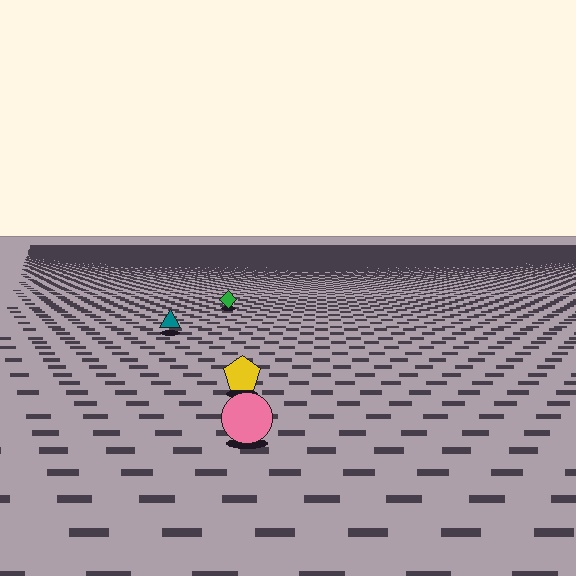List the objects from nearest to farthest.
From nearest to farthest: the pink circle, the yellow pentagon, the teal triangle, the green diamond.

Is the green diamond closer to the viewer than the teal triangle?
No. The teal triangle is closer — you can tell from the texture gradient: the ground texture is coarser near it.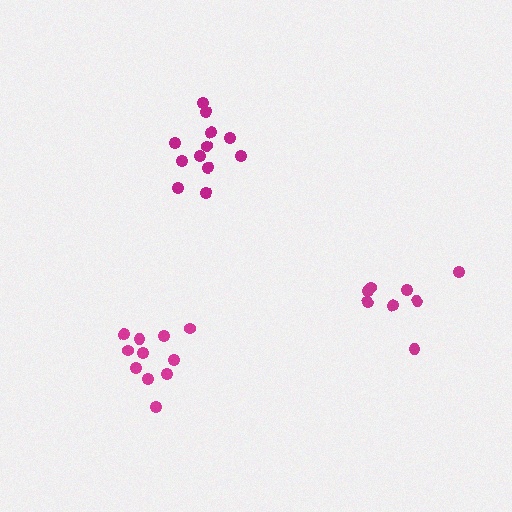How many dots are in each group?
Group 1: 12 dots, Group 2: 11 dots, Group 3: 8 dots (31 total).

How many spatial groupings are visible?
There are 3 spatial groupings.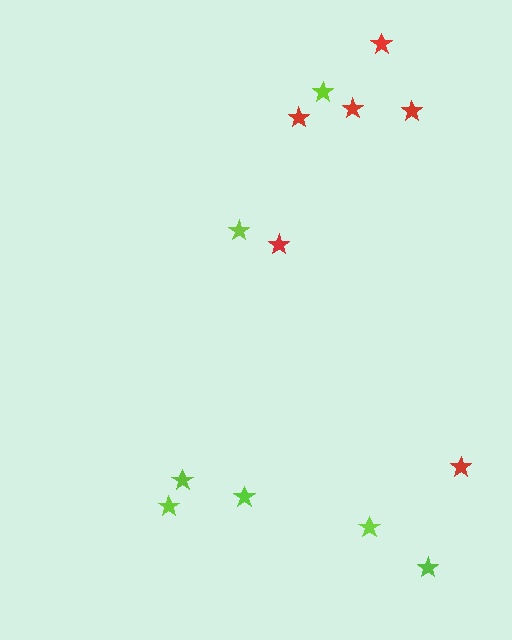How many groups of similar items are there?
There are 2 groups: one group of lime stars (7) and one group of red stars (6).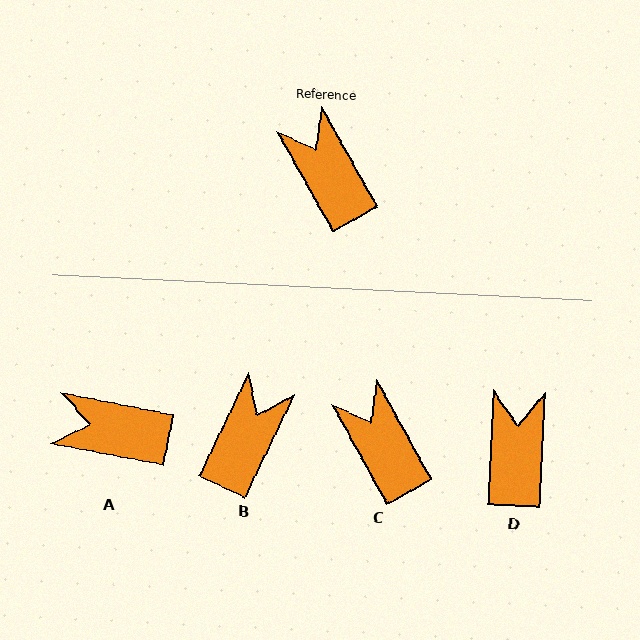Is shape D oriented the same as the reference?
No, it is off by about 32 degrees.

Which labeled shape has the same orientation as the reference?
C.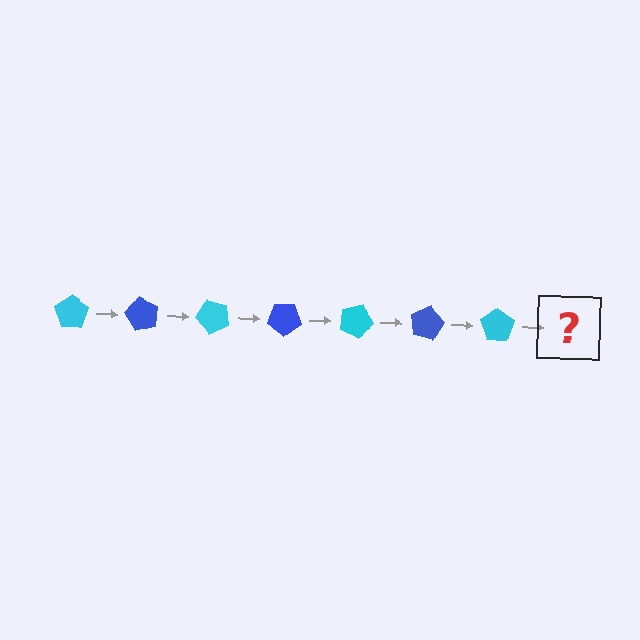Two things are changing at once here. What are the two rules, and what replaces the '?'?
The two rules are that it rotates 60 degrees each step and the color cycles through cyan and blue. The '?' should be a blue pentagon, rotated 420 degrees from the start.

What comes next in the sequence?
The next element should be a blue pentagon, rotated 420 degrees from the start.